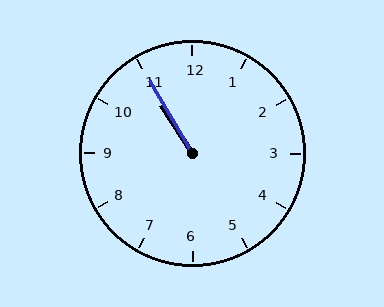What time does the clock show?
10:55.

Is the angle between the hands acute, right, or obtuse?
It is acute.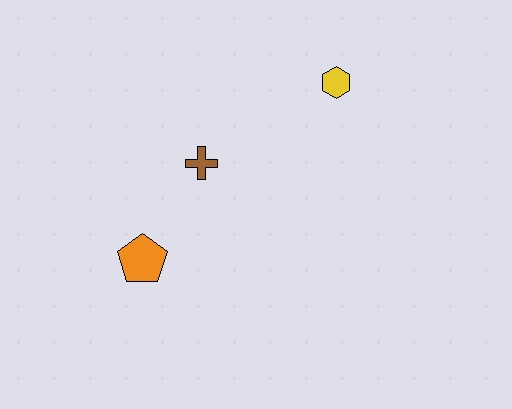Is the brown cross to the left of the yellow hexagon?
Yes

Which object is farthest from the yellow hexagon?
The orange pentagon is farthest from the yellow hexagon.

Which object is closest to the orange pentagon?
The brown cross is closest to the orange pentagon.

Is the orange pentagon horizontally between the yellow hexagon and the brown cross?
No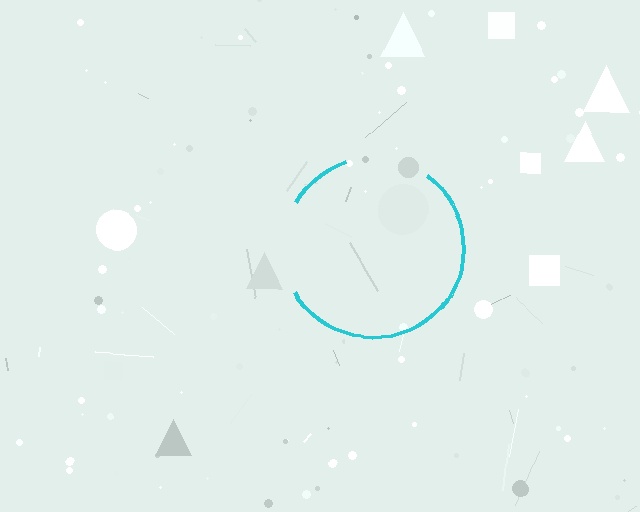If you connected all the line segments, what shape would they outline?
They would outline a circle.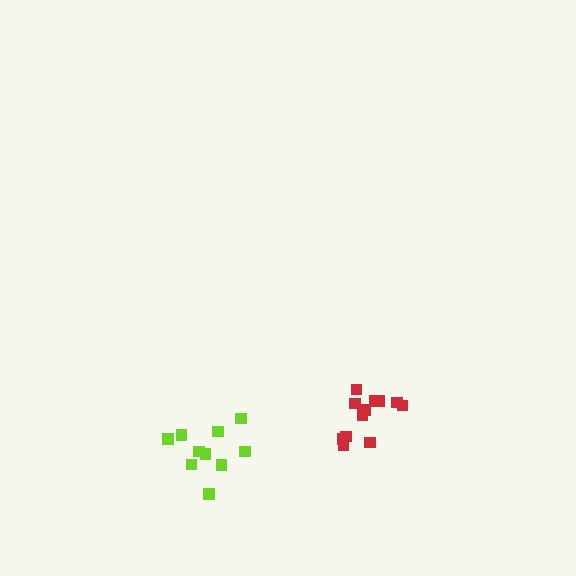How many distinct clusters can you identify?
There are 2 distinct clusters.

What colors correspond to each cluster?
The clusters are colored: lime, red.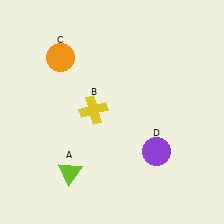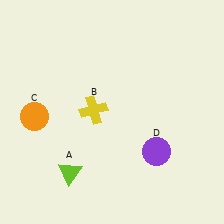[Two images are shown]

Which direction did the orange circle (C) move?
The orange circle (C) moved down.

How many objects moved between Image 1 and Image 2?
1 object moved between the two images.